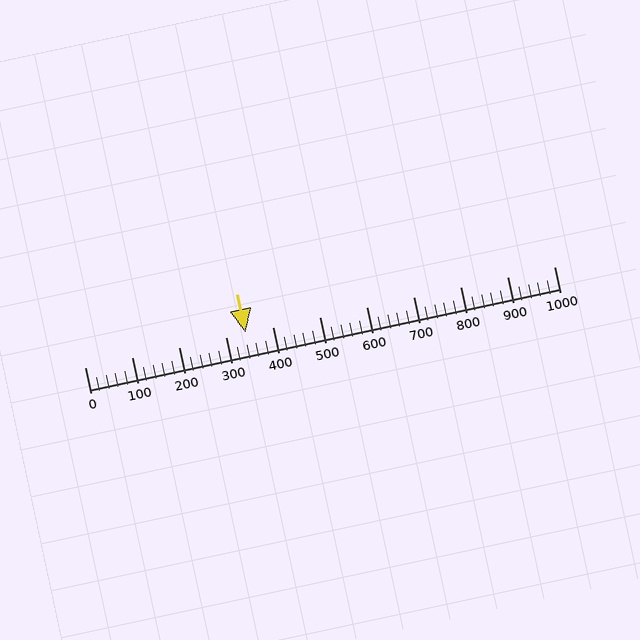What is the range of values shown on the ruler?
The ruler shows values from 0 to 1000.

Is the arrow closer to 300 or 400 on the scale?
The arrow is closer to 300.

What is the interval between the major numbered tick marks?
The major tick marks are spaced 100 units apart.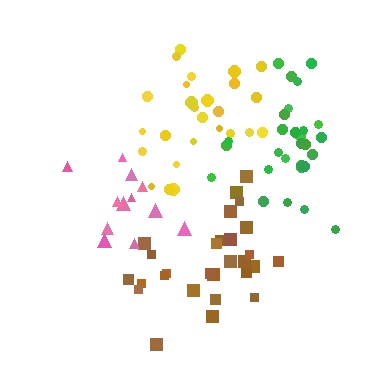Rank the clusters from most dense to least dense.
green, brown, yellow, pink.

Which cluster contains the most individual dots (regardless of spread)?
Brown (28).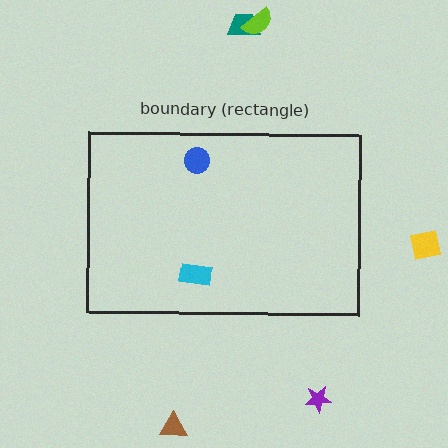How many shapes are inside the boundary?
2 inside, 5 outside.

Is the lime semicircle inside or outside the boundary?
Outside.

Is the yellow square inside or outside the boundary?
Outside.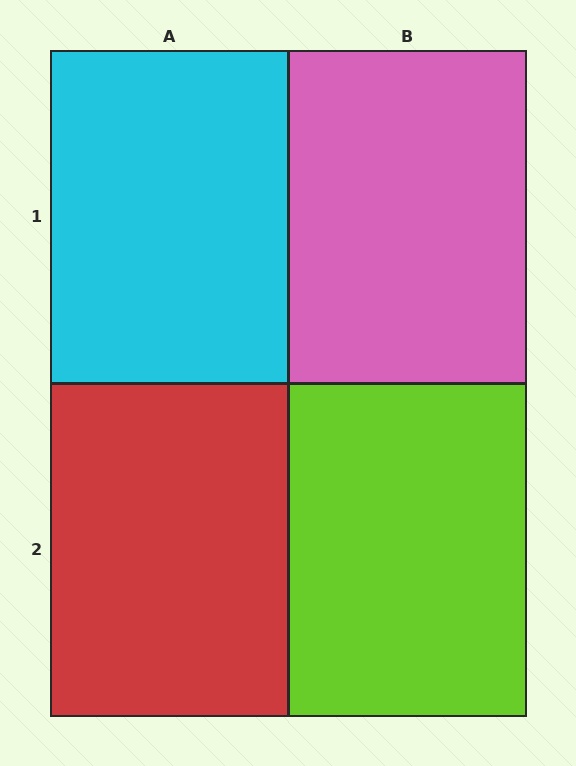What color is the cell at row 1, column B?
Pink.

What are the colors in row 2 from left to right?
Red, lime.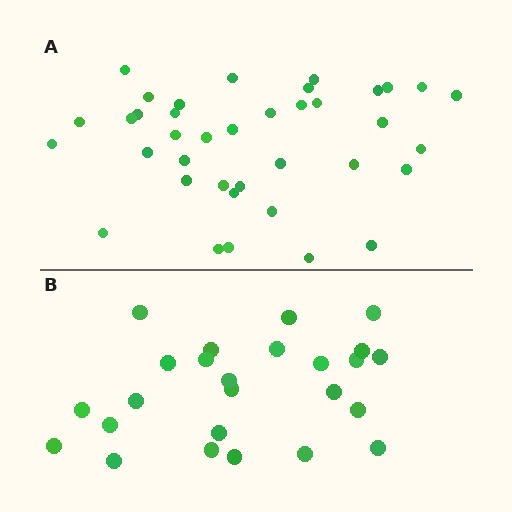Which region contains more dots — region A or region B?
Region A (the top region) has more dots.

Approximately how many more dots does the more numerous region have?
Region A has approximately 15 more dots than region B.